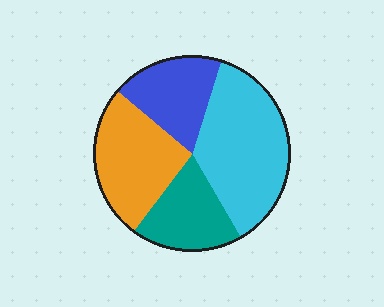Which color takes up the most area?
Cyan, at roughly 35%.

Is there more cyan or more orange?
Cyan.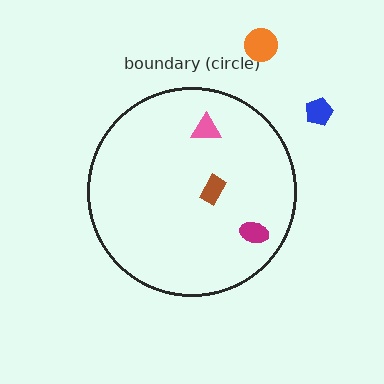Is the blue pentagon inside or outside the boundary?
Outside.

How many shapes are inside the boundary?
3 inside, 2 outside.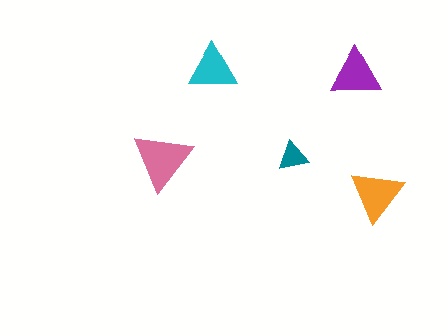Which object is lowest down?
The orange triangle is bottommost.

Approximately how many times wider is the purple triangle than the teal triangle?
About 1.5 times wider.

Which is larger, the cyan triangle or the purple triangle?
The purple one.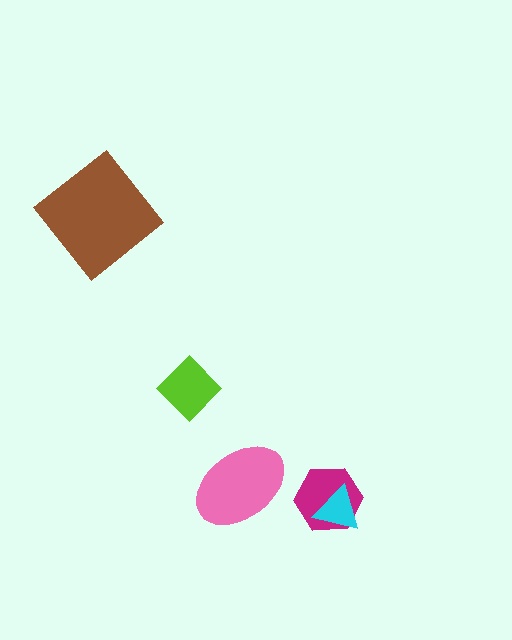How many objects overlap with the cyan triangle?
1 object overlaps with the cyan triangle.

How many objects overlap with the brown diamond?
0 objects overlap with the brown diamond.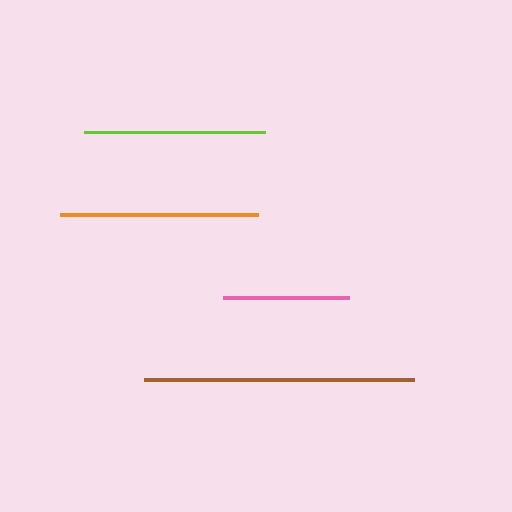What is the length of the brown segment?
The brown segment is approximately 270 pixels long.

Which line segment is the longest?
The brown line is the longest at approximately 270 pixels.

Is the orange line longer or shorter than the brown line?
The brown line is longer than the orange line.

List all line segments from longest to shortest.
From longest to shortest: brown, orange, lime, pink.